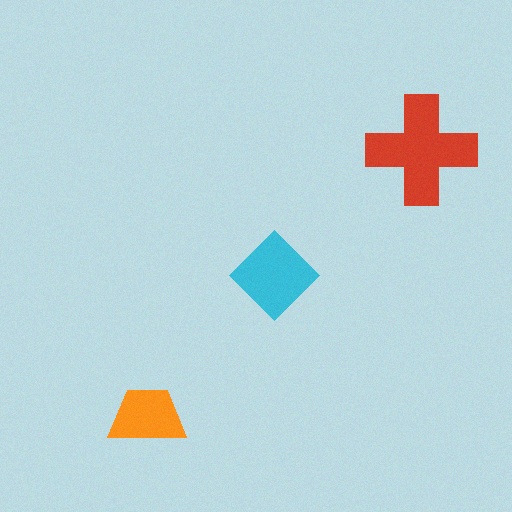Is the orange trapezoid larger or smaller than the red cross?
Smaller.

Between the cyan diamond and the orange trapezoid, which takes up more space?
The cyan diamond.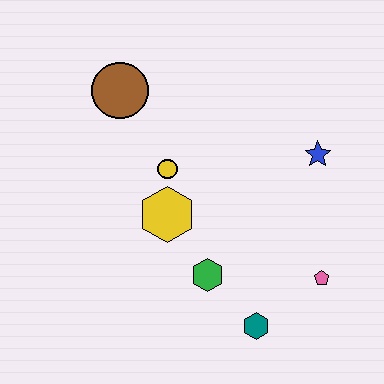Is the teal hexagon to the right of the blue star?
No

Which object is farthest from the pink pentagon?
The brown circle is farthest from the pink pentagon.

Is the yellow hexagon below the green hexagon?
No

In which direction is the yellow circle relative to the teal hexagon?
The yellow circle is above the teal hexagon.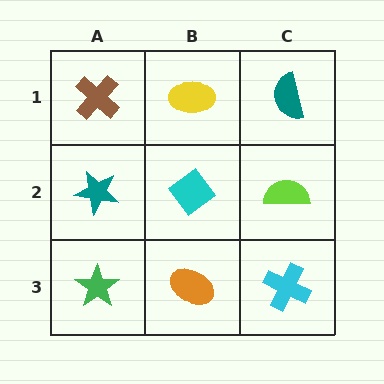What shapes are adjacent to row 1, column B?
A cyan diamond (row 2, column B), a brown cross (row 1, column A), a teal semicircle (row 1, column C).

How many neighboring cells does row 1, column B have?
3.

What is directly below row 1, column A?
A teal star.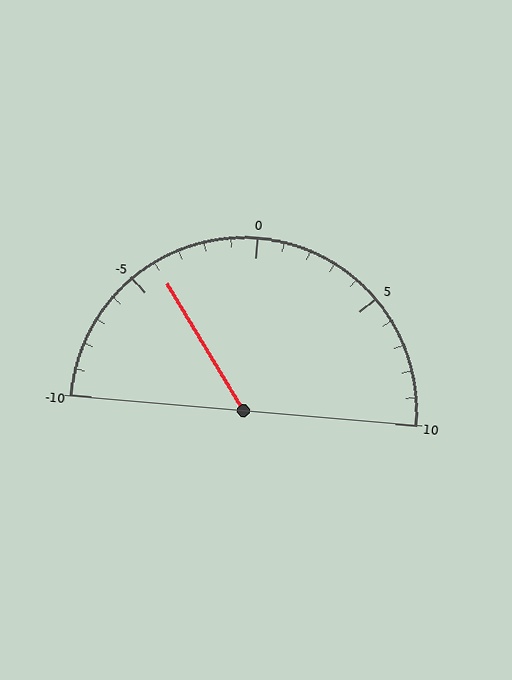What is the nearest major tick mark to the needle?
The nearest major tick mark is -5.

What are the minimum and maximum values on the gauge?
The gauge ranges from -10 to 10.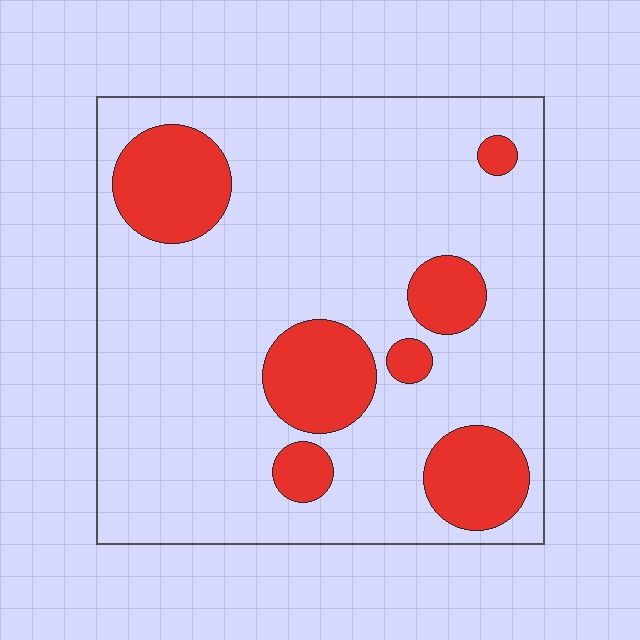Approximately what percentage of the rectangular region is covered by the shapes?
Approximately 20%.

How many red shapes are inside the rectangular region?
7.